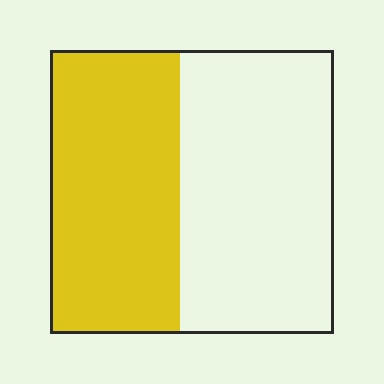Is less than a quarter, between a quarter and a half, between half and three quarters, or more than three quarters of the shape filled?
Between a quarter and a half.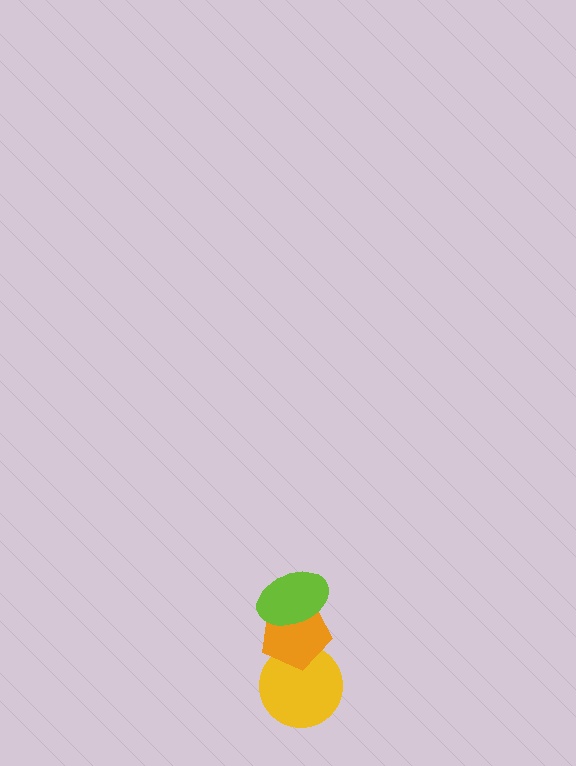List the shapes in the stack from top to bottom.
From top to bottom: the lime ellipse, the orange pentagon, the yellow circle.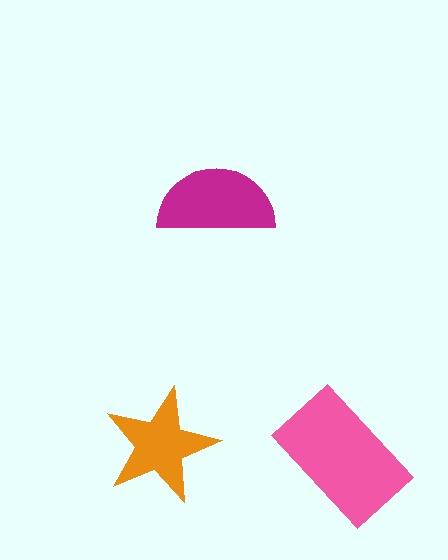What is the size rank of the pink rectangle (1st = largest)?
1st.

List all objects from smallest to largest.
The orange star, the magenta semicircle, the pink rectangle.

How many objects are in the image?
There are 3 objects in the image.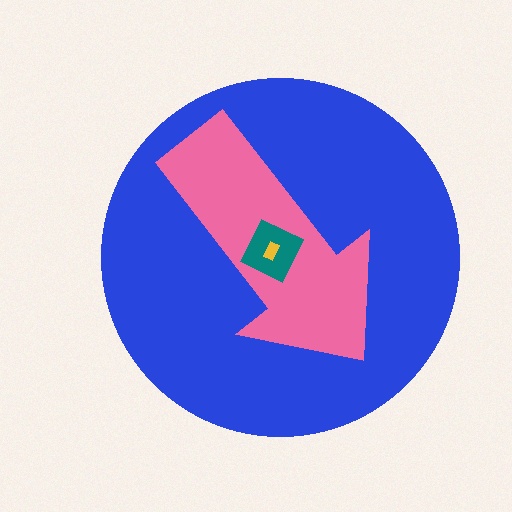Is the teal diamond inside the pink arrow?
Yes.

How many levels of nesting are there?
4.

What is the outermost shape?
The blue circle.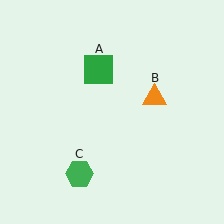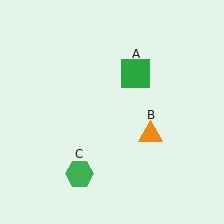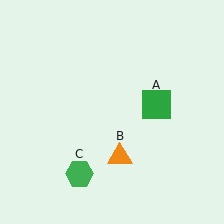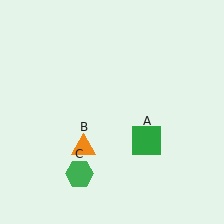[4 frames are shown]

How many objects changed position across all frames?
2 objects changed position: green square (object A), orange triangle (object B).